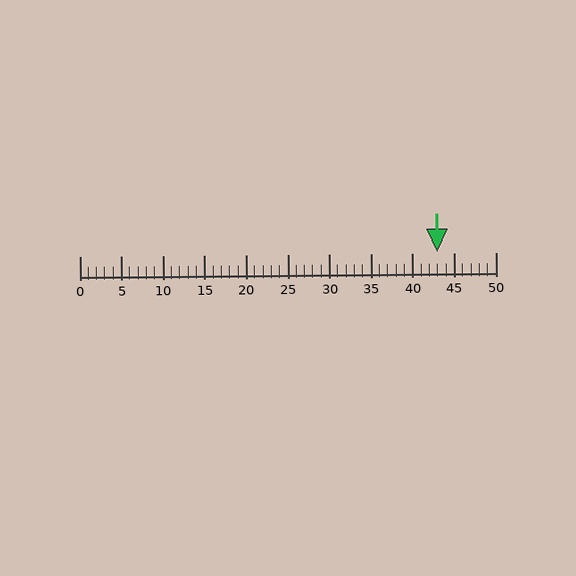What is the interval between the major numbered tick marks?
The major tick marks are spaced 5 units apart.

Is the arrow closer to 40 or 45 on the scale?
The arrow is closer to 45.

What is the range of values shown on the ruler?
The ruler shows values from 0 to 50.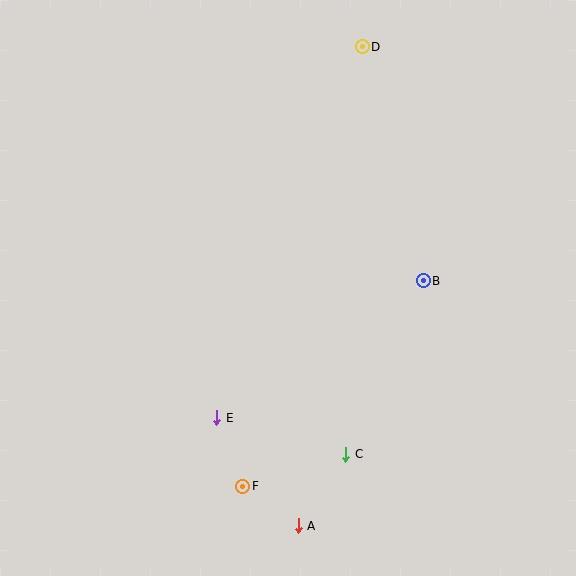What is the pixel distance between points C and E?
The distance between C and E is 134 pixels.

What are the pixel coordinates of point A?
Point A is at (298, 526).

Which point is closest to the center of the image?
Point B at (423, 281) is closest to the center.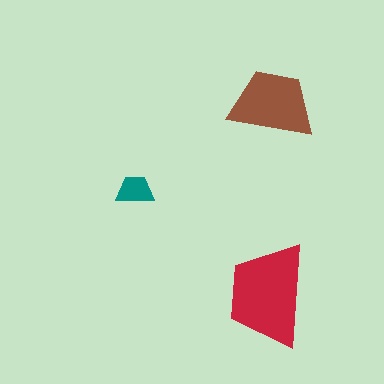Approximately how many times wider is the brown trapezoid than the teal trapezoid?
About 2 times wider.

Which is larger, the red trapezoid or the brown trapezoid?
The red one.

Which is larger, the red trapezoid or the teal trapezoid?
The red one.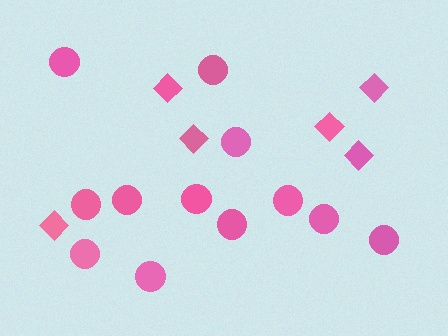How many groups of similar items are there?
There are 2 groups: one group of circles (12) and one group of diamonds (6).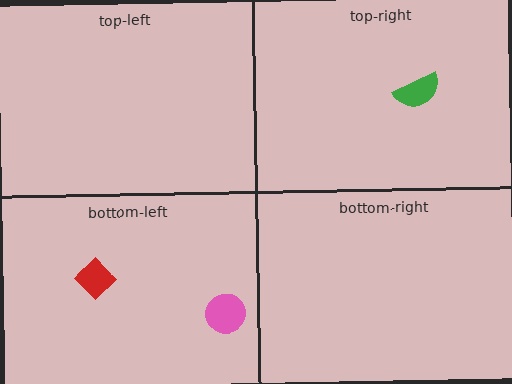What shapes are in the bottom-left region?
The red diamond, the pink circle.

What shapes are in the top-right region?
The green semicircle.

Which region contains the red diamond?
The bottom-left region.